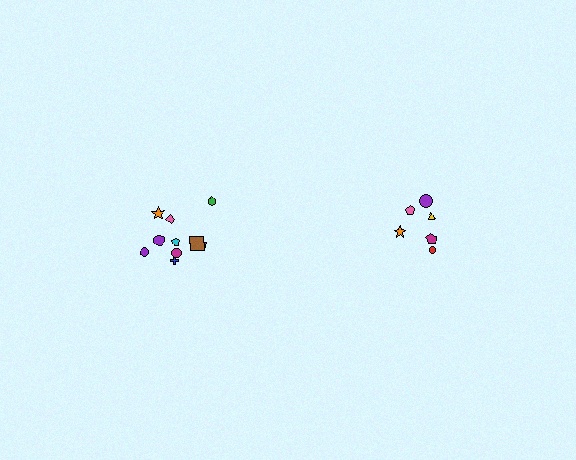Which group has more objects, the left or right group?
The left group.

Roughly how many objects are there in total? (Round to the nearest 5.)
Roughly 15 objects in total.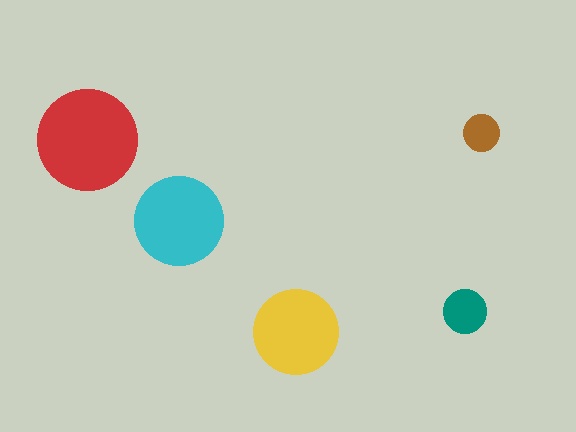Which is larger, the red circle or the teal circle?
The red one.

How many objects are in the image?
There are 5 objects in the image.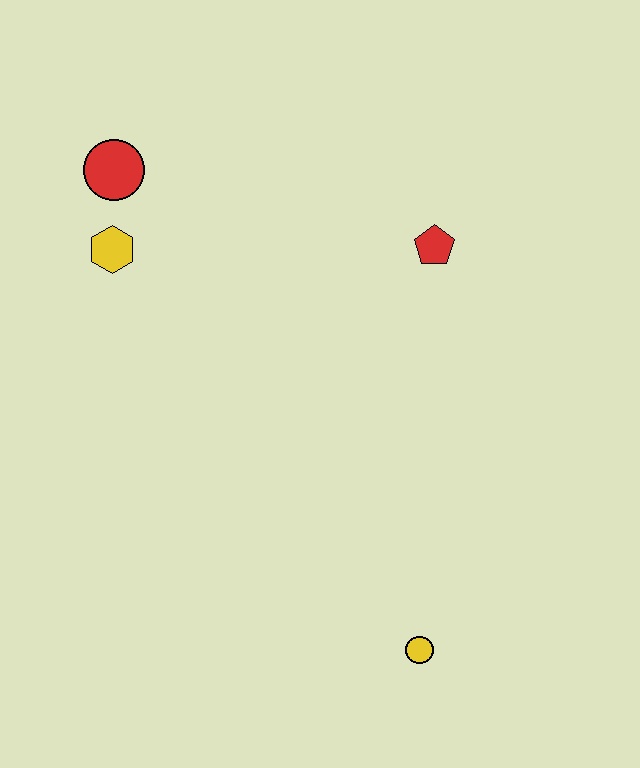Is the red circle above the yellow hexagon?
Yes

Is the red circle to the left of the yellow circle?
Yes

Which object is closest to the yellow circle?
The red pentagon is closest to the yellow circle.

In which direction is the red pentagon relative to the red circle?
The red pentagon is to the right of the red circle.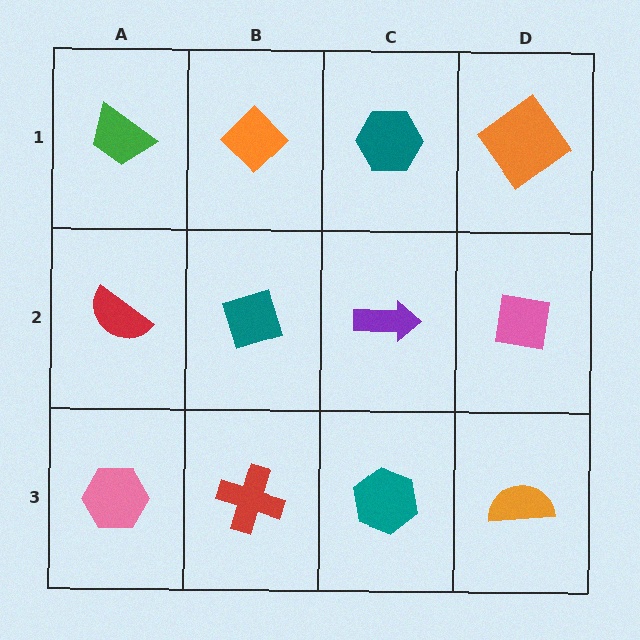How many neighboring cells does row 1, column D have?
2.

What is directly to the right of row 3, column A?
A red cross.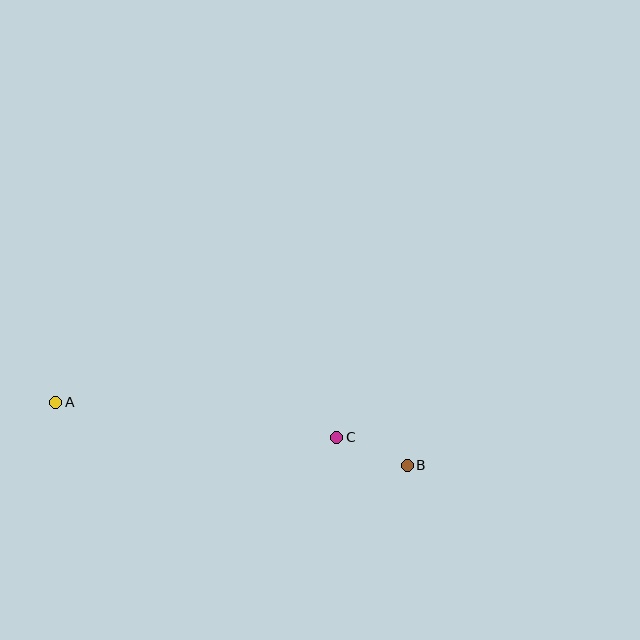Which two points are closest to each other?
Points B and C are closest to each other.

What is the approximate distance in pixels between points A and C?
The distance between A and C is approximately 283 pixels.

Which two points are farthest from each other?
Points A and B are farthest from each other.